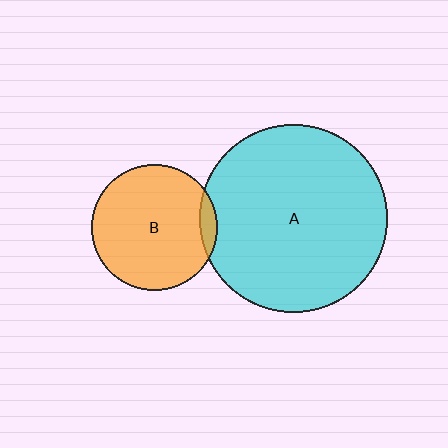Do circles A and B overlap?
Yes.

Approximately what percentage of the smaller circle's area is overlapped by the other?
Approximately 5%.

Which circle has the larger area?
Circle A (cyan).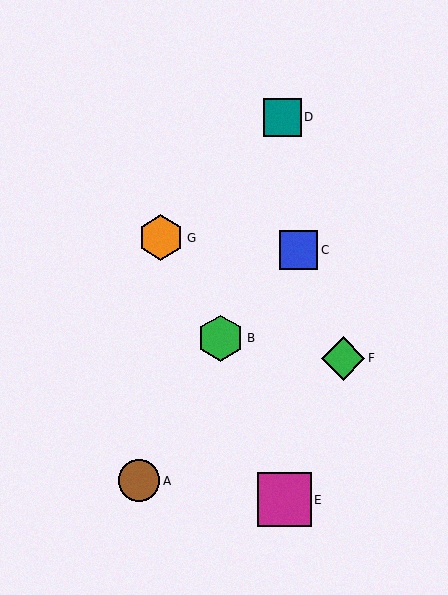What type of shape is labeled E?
Shape E is a magenta square.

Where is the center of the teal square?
The center of the teal square is at (282, 117).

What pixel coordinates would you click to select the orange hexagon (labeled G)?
Click at (161, 238) to select the orange hexagon G.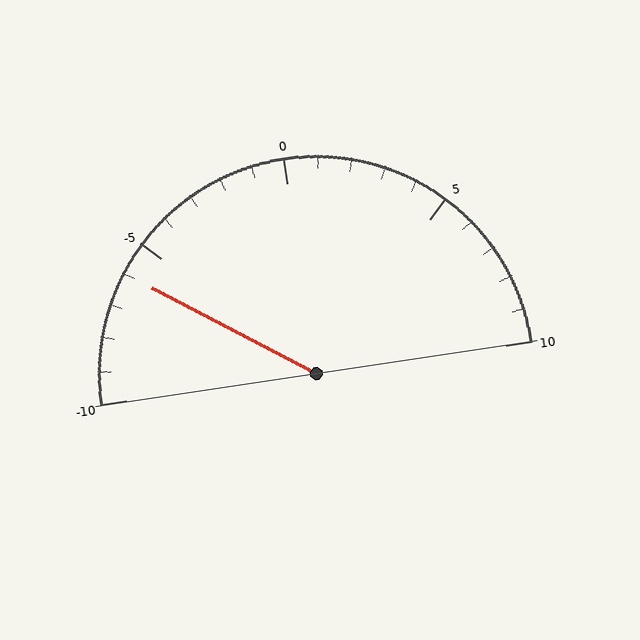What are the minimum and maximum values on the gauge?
The gauge ranges from -10 to 10.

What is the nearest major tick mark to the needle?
The nearest major tick mark is -5.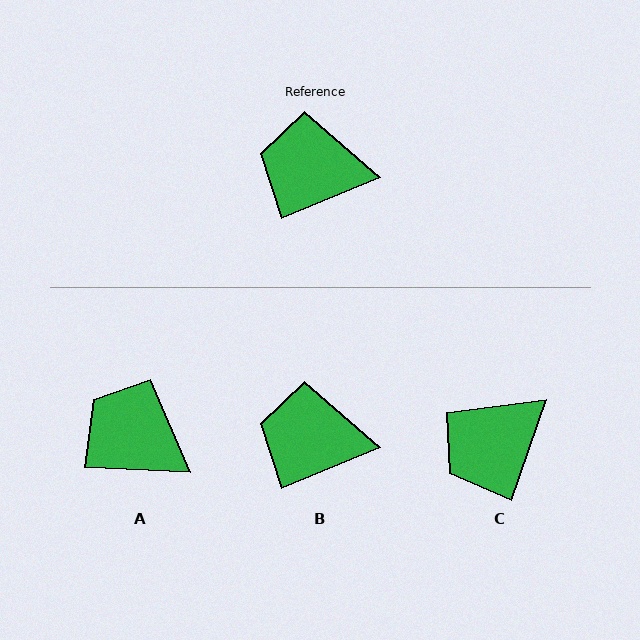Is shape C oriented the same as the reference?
No, it is off by about 49 degrees.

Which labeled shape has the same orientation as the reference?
B.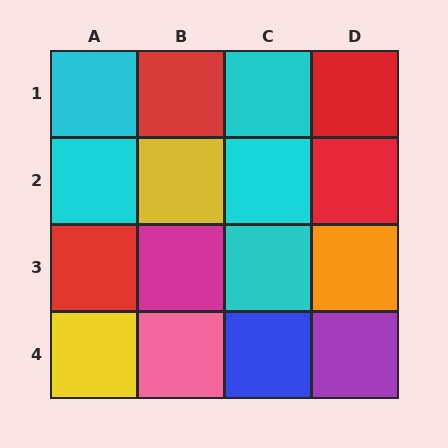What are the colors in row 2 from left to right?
Cyan, yellow, cyan, red.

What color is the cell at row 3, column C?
Cyan.